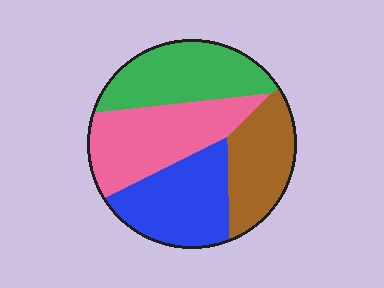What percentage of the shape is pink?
Pink covers about 30% of the shape.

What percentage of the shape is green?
Green takes up about one quarter (1/4) of the shape.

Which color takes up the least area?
Brown, at roughly 20%.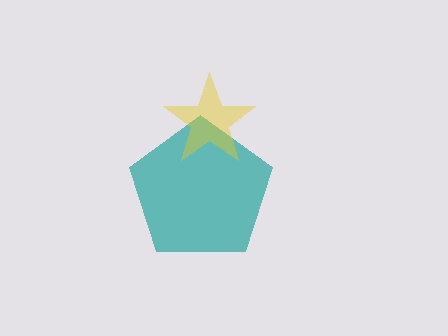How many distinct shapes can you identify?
There are 2 distinct shapes: a teal pentagon, a yellow star.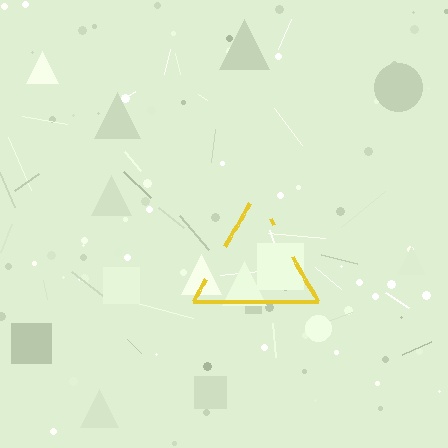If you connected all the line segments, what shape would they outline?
They would outline a triangle.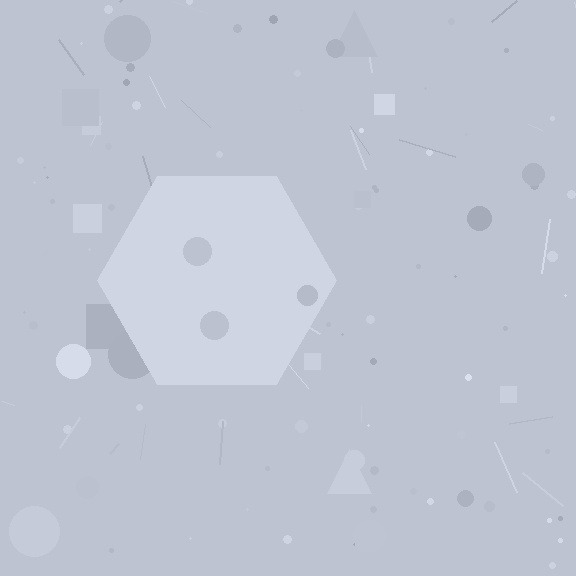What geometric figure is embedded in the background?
A hexagon is embedded in the background.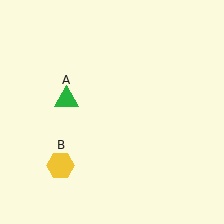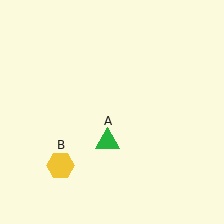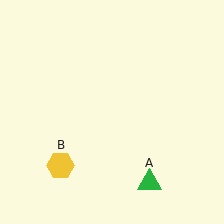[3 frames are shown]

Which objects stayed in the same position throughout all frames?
Yellow hexagon (object B) remained stationary.